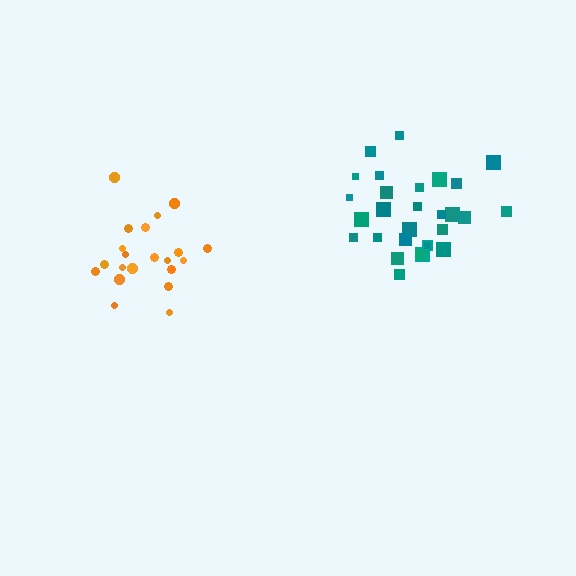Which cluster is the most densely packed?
Teal.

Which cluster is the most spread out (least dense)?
Orange.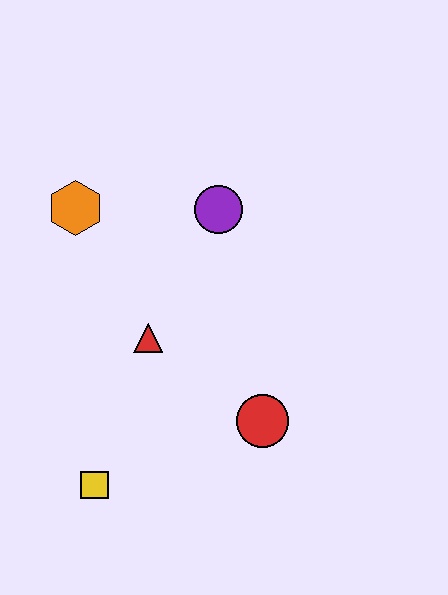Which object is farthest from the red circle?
The orange hexagon is farthest from the red circle.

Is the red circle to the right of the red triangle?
Yes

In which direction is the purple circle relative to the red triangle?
The purple circle is above the red triangle.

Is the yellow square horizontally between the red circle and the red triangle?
No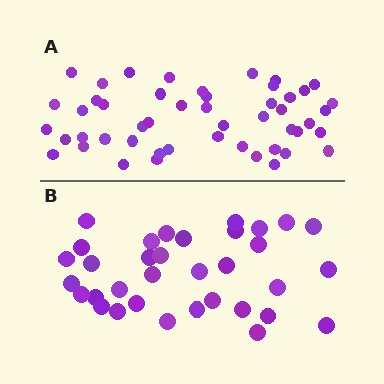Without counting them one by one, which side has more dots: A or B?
Region A (the top region) has more dots.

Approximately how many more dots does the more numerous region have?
Region A has approximately 15 more dots than region B.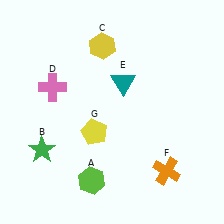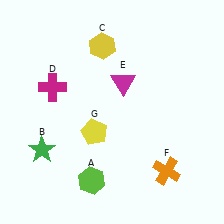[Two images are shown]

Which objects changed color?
D changed from pink to magenta. E changed from teal to magenta.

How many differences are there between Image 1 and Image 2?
There are 2 differences between the two images.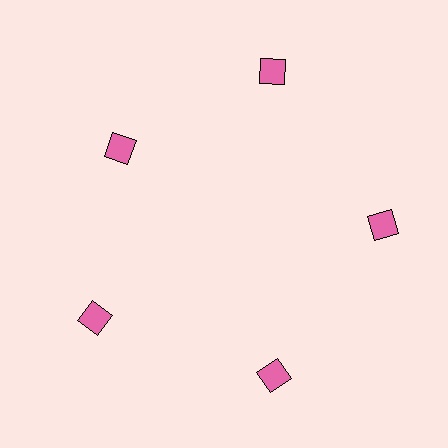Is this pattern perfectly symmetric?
No. The 5 pink squares are arranged in a ring, but one element near the 10 o'clock position is pulled inward toward the center, breaking the 5-fold rotational symmetry.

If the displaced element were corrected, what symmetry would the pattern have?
It would have 5-fold rotational symmetry — the pattern would map onto itself every 72 degrees.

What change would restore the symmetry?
The symmetry would be restored by moving it outward, back onto the ring so that all 5 squares sit at equal angles and equal distance from the center.